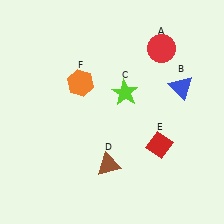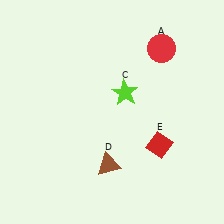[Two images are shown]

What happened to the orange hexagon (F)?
The orange hexagon (F) was removed in Image 2. It was in the top-left area of Image 1.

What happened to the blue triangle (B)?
The blue triangle (B) was removed in Image 2. It was in the top-right area of Image 1.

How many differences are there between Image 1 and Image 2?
There are 2 differences between the two images.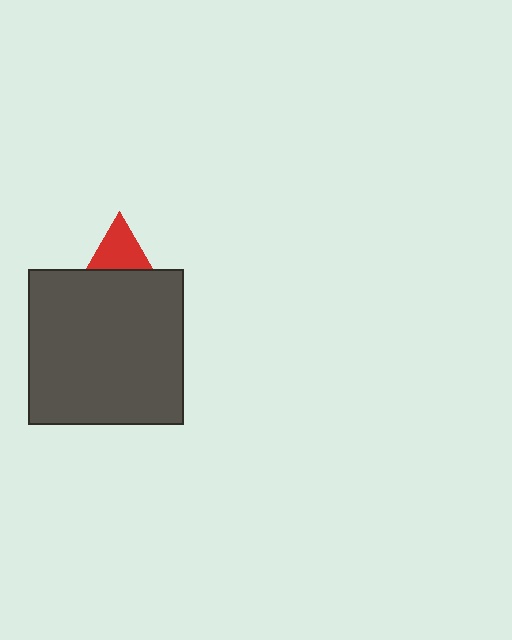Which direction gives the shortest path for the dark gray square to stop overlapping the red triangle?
Moving down gives the shortest separation.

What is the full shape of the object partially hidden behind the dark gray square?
The partially hidden object is a red triangle.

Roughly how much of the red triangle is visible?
A small part of it is visible (roughly 33%).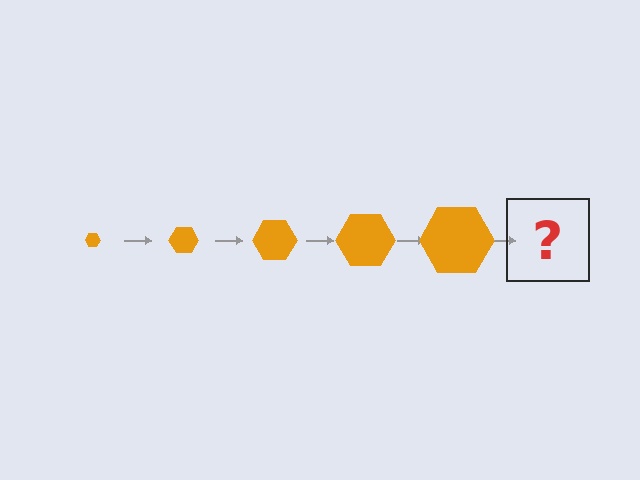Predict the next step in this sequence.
The next step is an orange hexagon, larger than the previous one.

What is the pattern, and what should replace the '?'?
The pattern is that the hexagon gets progressively larger each step. The '?' should be an orange hexagon, larger than the previous one.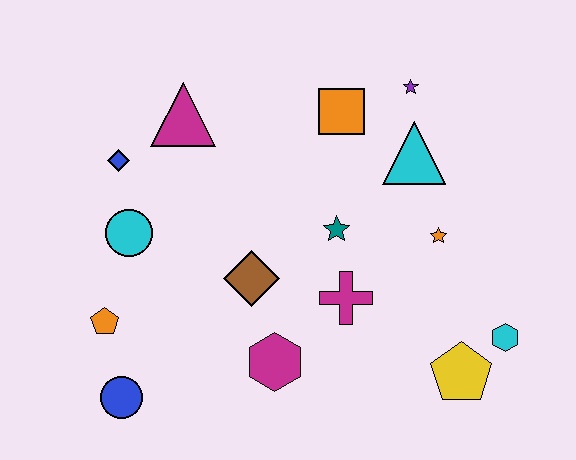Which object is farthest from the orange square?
The blue circle is farthest from the orange square.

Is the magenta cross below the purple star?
Yes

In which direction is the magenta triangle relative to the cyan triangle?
The magenta triangle is to the left of the cyan triangle.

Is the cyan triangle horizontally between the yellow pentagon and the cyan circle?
Yes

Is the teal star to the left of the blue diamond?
No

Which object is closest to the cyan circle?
The blue diamond is closest to the cyan circle.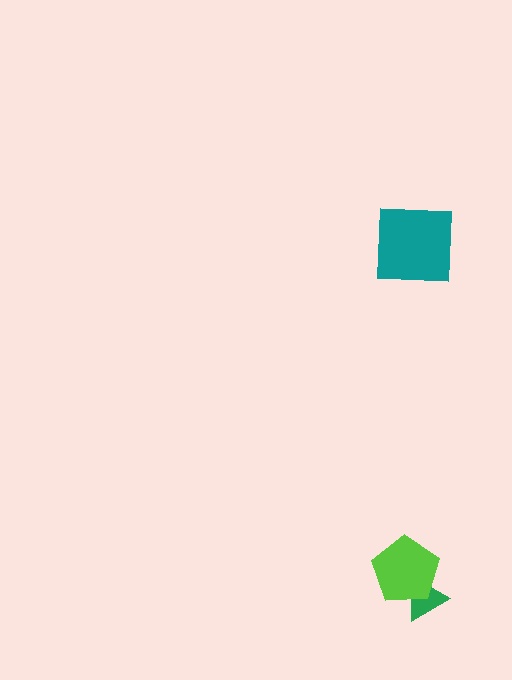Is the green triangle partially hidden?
Yes, it is partially covered by another shape.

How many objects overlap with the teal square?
0 objects overlap with the teal square.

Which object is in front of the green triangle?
The lime pentagon is in front of the green triangle.